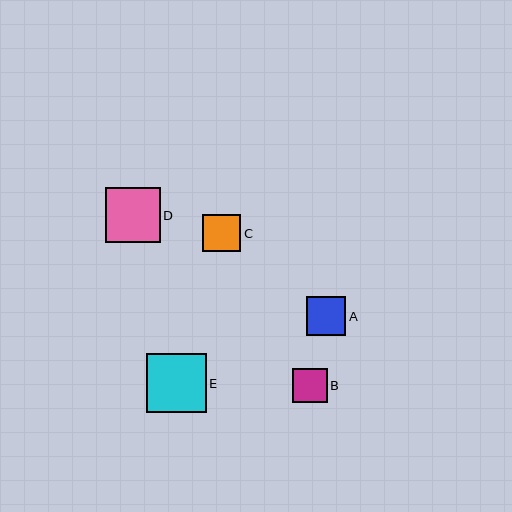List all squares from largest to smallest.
From largest to smallest: E, D, A, C, B.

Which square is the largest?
Square E is the largest with a size of approximately 59 pixels.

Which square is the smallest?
Square B is the smallest with a size of approximately 35 pixels.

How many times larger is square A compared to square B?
Square A is approximately 1.1 times the size of square B.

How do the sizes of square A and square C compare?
Square A and square C are approximately the same size.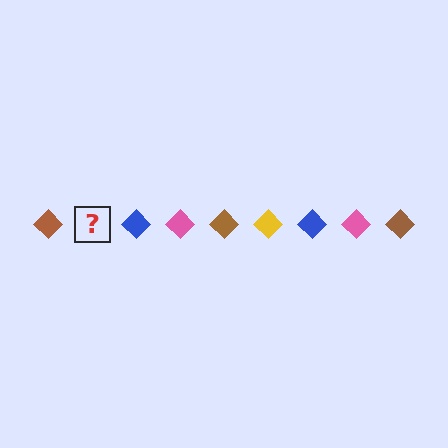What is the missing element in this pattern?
The missing element is a yellow diamond.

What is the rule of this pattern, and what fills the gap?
The rule is that the pattern cycles through brown, yellow, blue, pink diamonds. The gap should be filled with a yellow diamond.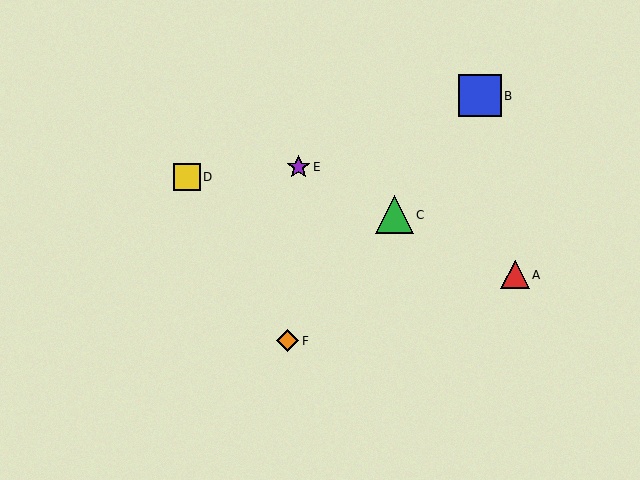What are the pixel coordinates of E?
Object E is at (298, 167).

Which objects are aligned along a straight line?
Objects A, C, E are aligned along a straight line.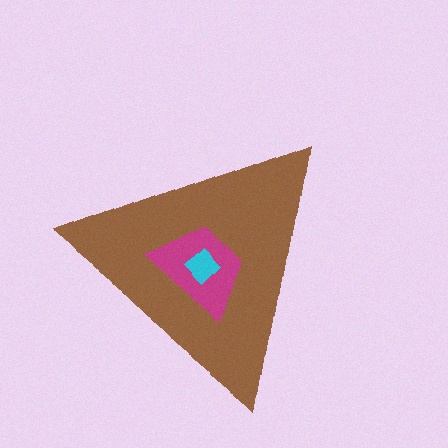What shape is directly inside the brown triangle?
The magenta trapezoid.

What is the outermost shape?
The brown triangle.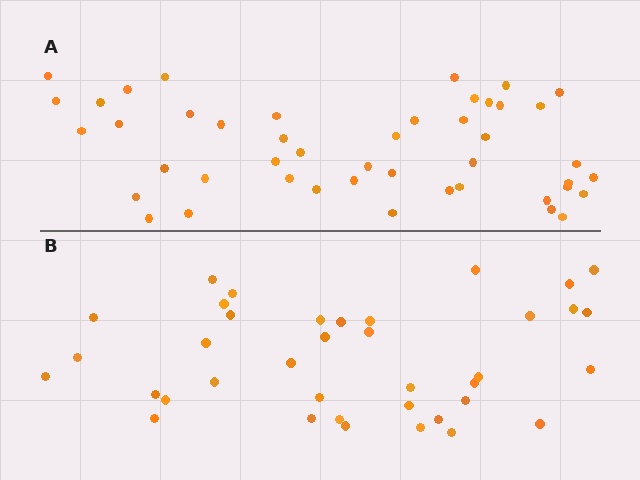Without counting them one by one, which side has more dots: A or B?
Region A (the top region) has more dots.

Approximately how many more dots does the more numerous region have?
Region A has roughly 8 or so more dots than region B.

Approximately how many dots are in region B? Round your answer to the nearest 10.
About 40 dots. (The exact count is 38, which rounds to 40.)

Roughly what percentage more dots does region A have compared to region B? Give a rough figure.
About 20% more.